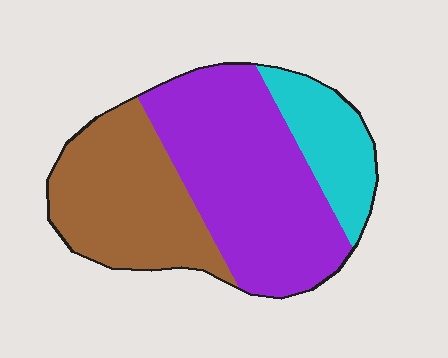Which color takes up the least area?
Cyan, at roughly 15%.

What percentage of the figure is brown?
Brown takes up about one third (1/3) of the figure.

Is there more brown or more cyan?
Brown.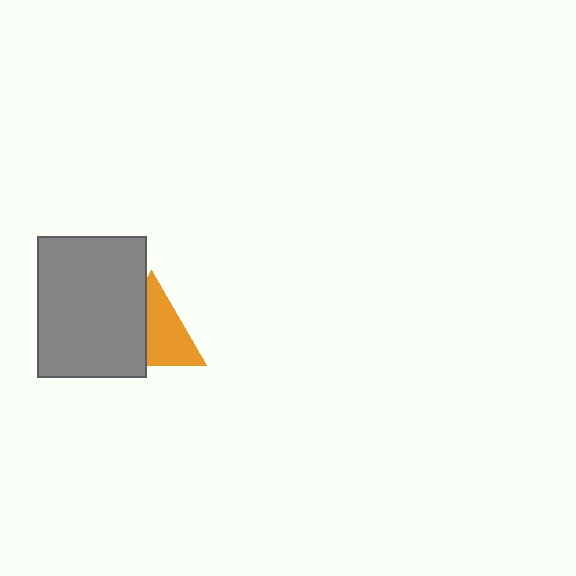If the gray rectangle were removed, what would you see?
You would see the complete orange triangle.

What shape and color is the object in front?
The object in front is a gray rectangle.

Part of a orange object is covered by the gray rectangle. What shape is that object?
It is a triangle.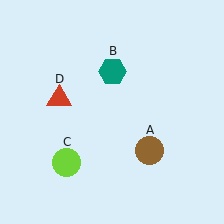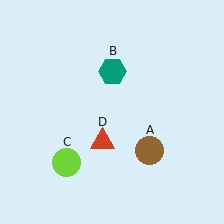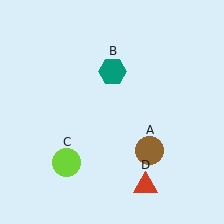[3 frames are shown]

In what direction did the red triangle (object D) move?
The red triangle (object D) moved down and to the right.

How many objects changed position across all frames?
1 object changed position: red triangle (object D).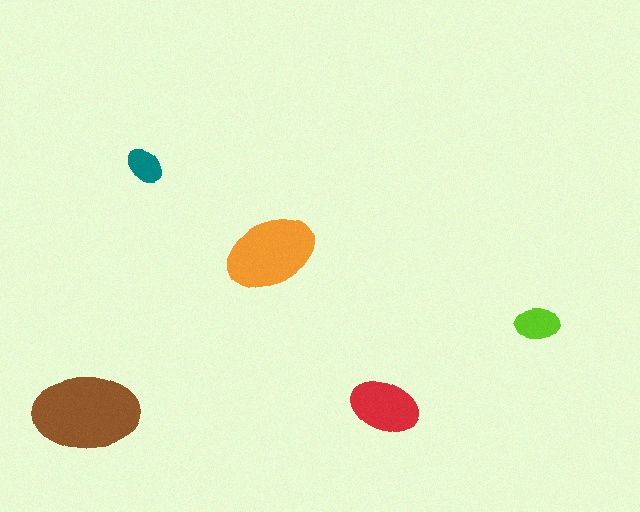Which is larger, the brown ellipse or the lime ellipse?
The brown one.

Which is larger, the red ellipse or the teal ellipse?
The red one.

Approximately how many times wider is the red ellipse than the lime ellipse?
About 1.5 times wider.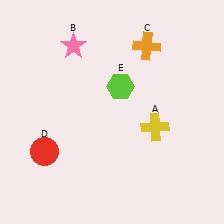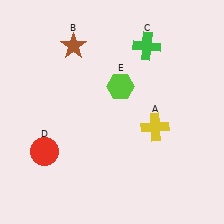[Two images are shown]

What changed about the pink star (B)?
In Image 1, B is pink. In Image 2, it changed to brown.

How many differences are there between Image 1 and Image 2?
There are 2 differences between the two images.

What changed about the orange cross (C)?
In Image 1, C is orange. In Image 2, it changed to green.